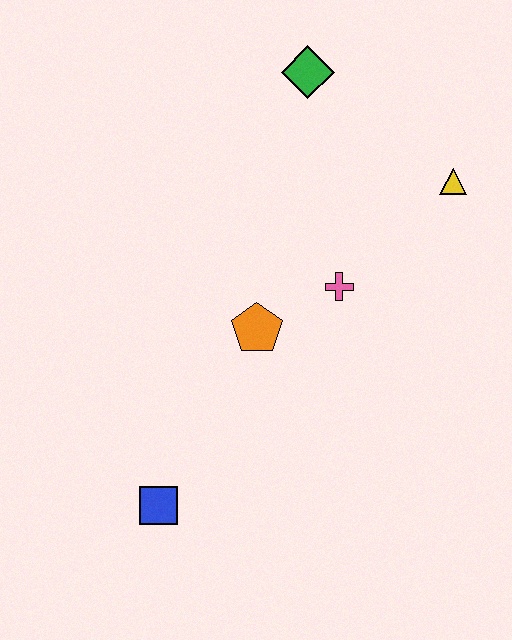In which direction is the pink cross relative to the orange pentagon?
The pink cross is to the right of the orange pentagon.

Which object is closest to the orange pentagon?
The pink cross is closest to the orange pentagon.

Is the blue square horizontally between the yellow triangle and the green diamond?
No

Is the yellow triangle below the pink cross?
No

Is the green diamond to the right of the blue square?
Yes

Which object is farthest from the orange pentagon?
The green diamond is farthest from the orange pentagon.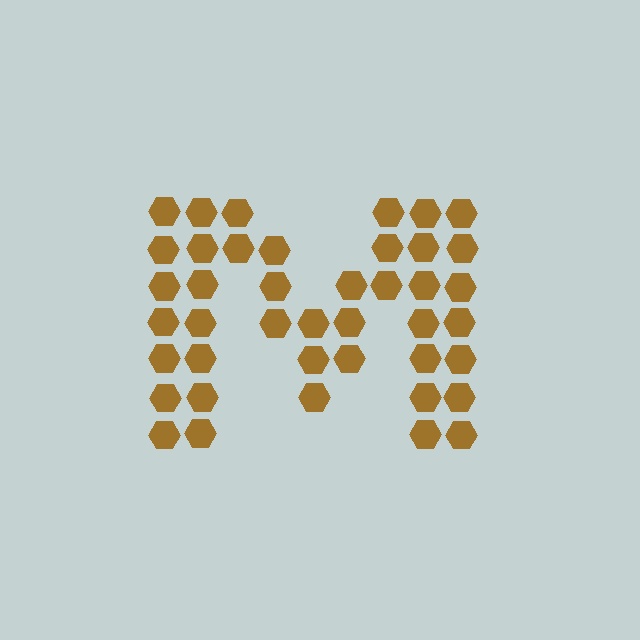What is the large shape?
The large shape is the letter M.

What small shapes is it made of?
It is made of small hexagons.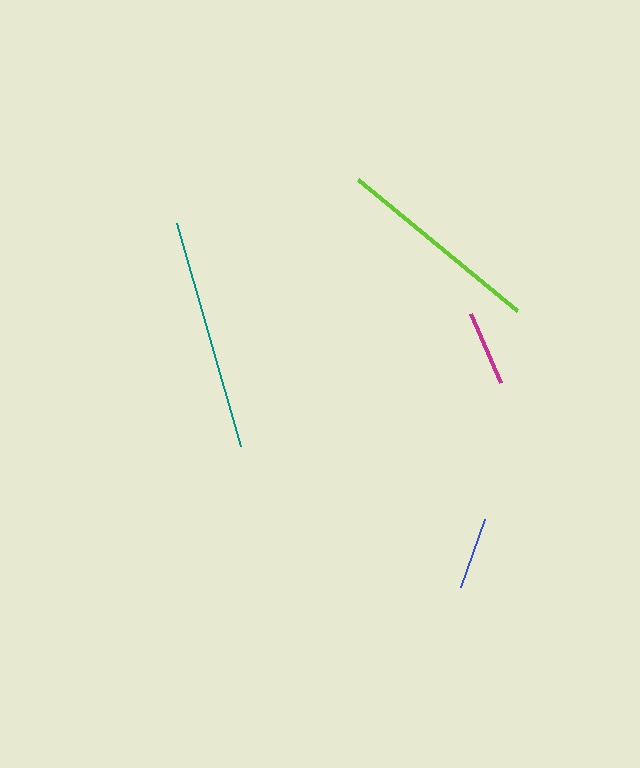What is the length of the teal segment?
The teal segment is approximately 232 pixels long.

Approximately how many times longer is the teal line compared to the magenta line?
The teal line is approximately 3.1 times the length of the magenta line.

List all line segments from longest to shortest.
From longest to shortest: teal, lime, magenta, blue.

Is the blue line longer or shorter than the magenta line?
The magenta line is longer than the blue line.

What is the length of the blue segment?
The blue segment is approximately 72 pixels long.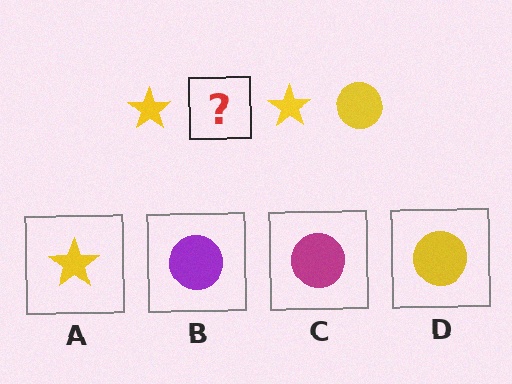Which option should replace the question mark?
Option D.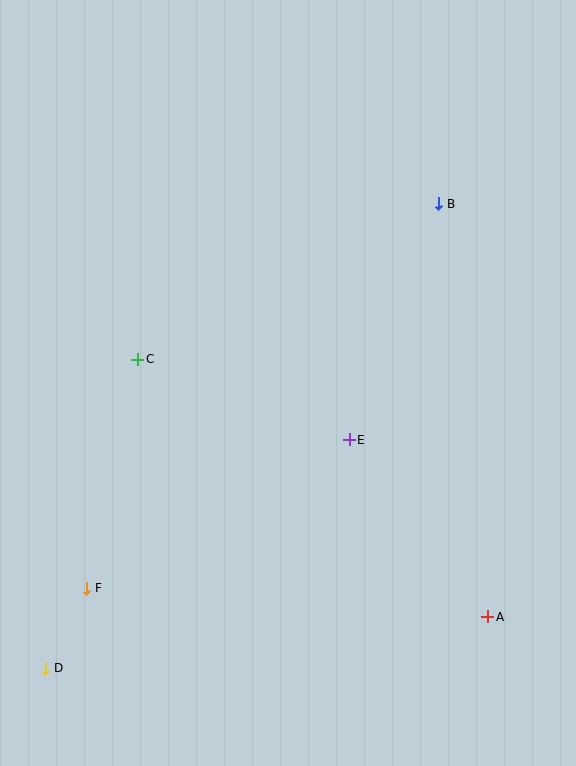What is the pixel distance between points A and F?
The distance between A and F is 402 pixels.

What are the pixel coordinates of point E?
Point E is at (349, 440).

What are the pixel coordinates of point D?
Point D is at (46, 668).